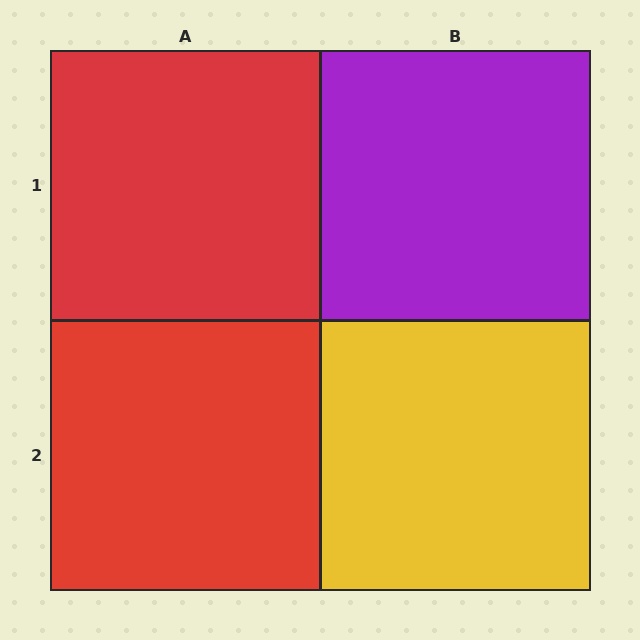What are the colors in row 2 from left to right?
Red, yellow.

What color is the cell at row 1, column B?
Purple.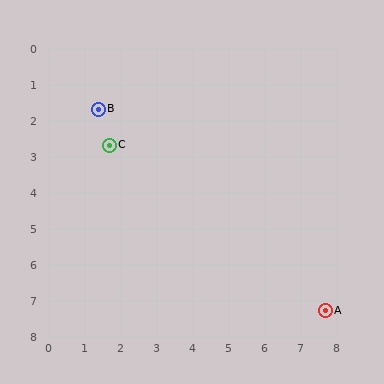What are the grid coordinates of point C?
Point C is at approximately (1.7, 2.7).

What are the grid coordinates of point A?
Point A is at approximately (7.7, 7.3).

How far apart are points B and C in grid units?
Points B and C are about 1.0 grid units apart.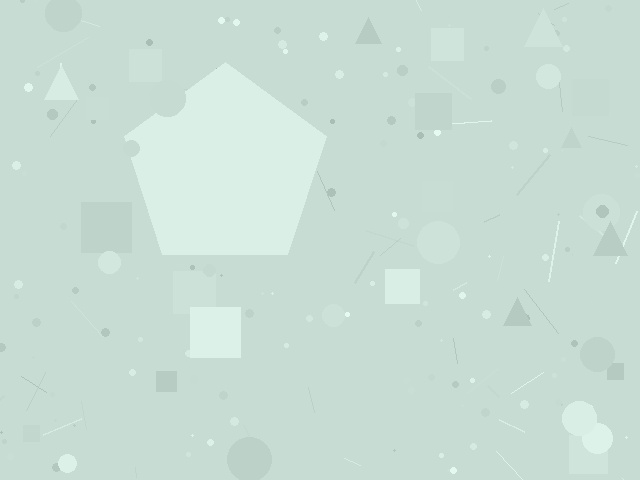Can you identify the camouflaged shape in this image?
The camouflaged shape is a pentagon.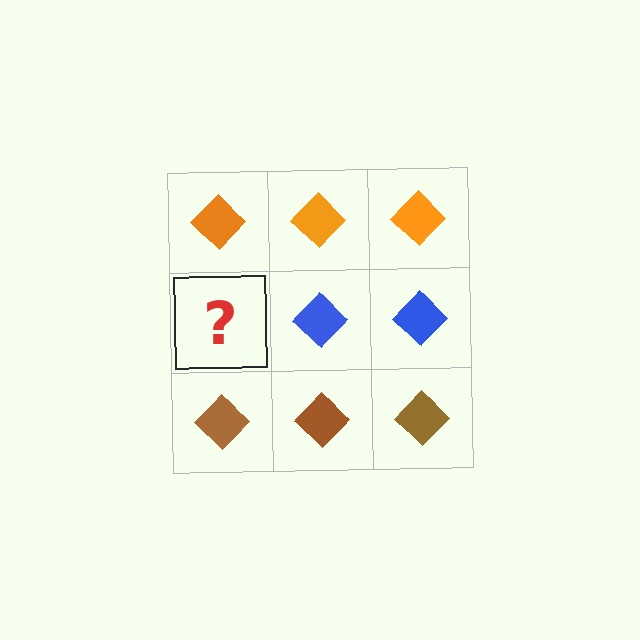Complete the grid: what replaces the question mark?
The question mark should be replaced with a blue diamond.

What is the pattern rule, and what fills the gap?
The rule is that each row has a consistent color. The gap should be filled with a blue diamond.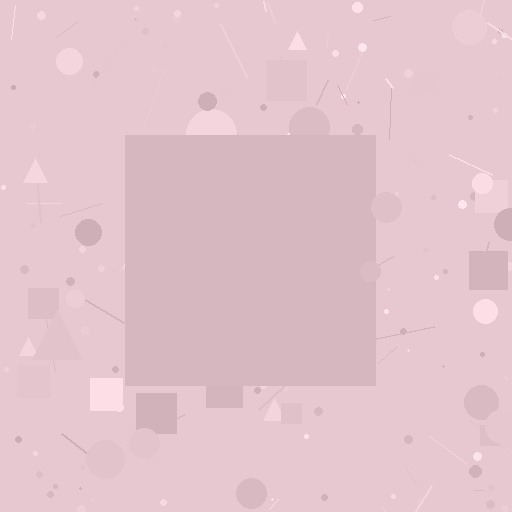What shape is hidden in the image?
A square is hidden in the image.